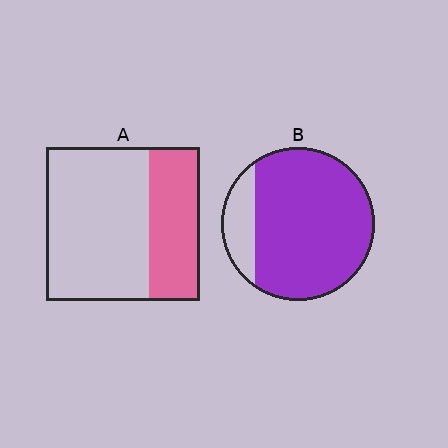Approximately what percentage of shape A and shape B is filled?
A is approximately 35% and B is approximately 85%.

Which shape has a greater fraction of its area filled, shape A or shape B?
Shape B.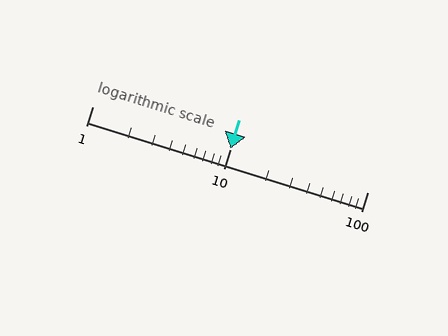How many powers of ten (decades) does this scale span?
The scale spans 2 decades, from 1 to 100.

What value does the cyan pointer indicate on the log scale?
The pointer indicates approximately 10.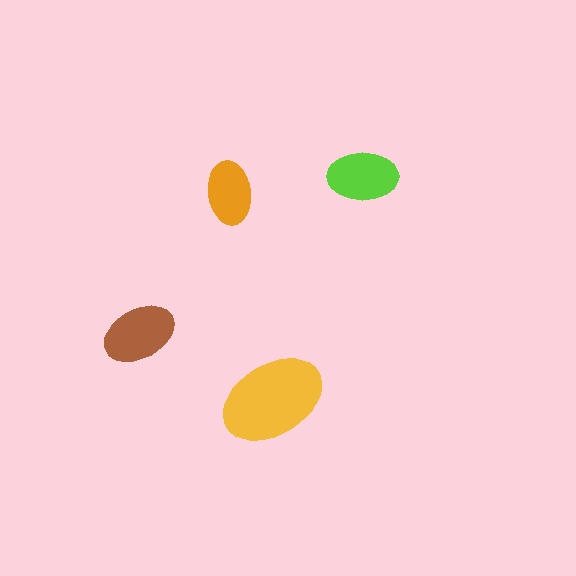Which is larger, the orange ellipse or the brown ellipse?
The brown one.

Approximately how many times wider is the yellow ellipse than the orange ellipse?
About 1.5 times wider.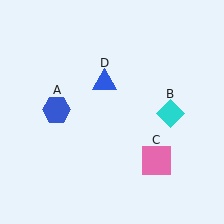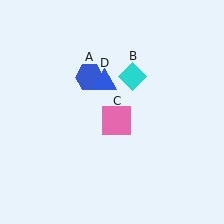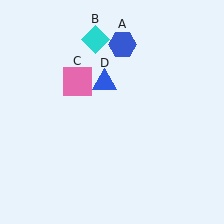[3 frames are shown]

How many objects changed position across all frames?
3 objects changed position: blue hexagon (object A), cyan diamond (object B), pink square (object C).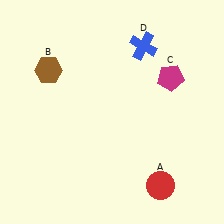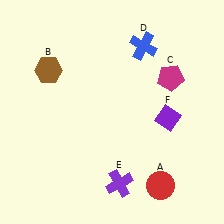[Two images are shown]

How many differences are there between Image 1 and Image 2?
There are 2 differences between the two images.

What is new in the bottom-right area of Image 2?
A purple diamond (F) was added in the bottom-right area of Image 2.